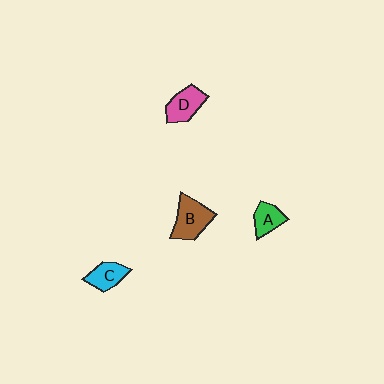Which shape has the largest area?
Shape B (brown).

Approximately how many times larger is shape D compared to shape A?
Approximately 1.3 times.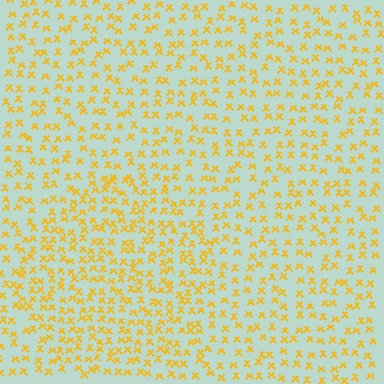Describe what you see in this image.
The image contains small yellow elements arranged at two different densities. A circle-shaped region is visible where the elements are more densely packed than the surrounding area.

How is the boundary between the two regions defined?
The boundary is defined by a change in element density (approximately 1.5x ratio). All elements are the same color, size, and shape.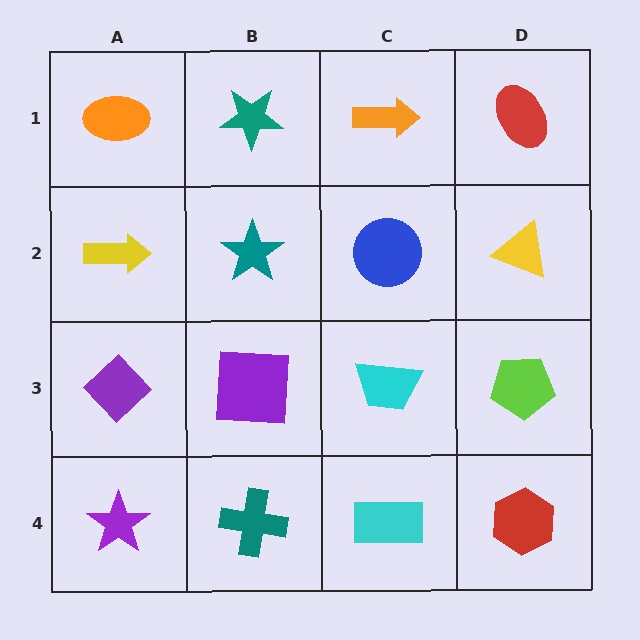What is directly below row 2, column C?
A cyan trapezoid.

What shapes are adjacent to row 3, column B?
A teal star (row 2, column B), a teal cross (row 4, column B), a purple diamond (row 3, column A), a cyan trapezoid (row 3, column C).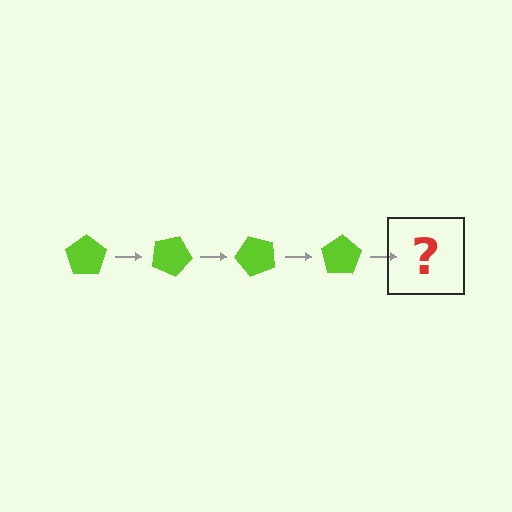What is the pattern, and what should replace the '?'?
The pattern is that the pentagon rotates 25 degrees each step. The '?' should be a lime pentagon rotated 100 degrees.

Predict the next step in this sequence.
The next step is a lime pentagon rotated 100 degrees.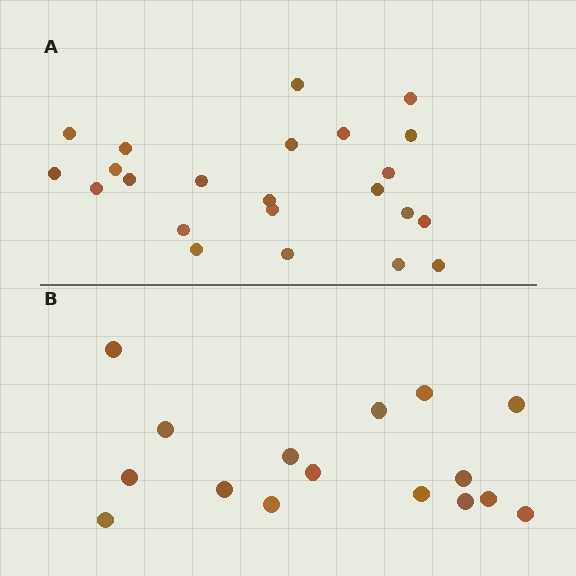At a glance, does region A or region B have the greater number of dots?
Region A (the top region) has more dots.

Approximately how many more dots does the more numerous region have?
Region A has roughly 8 or so more dots than region B.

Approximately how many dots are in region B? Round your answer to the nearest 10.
About 20 dots. (The exact count is 16, which rounds to 20.)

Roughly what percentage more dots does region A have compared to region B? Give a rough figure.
About 45% more.